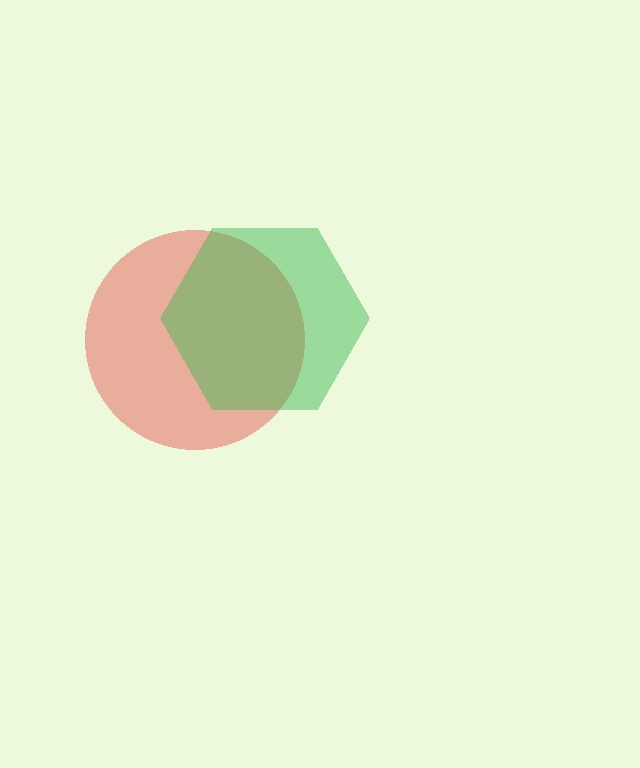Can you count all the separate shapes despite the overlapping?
Yes, there are 2 separate shapes.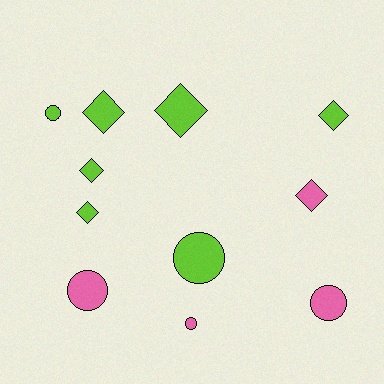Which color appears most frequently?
Lime, with 7 objects.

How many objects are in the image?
There are 11 objects.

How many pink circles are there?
There are 3 pink circles.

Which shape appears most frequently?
Diamond, with 6 objects.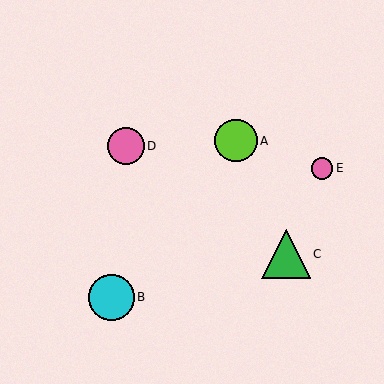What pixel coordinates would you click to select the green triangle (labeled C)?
Click at (286, 254) to select the green triangle C.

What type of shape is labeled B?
Shape B is a cyan circle.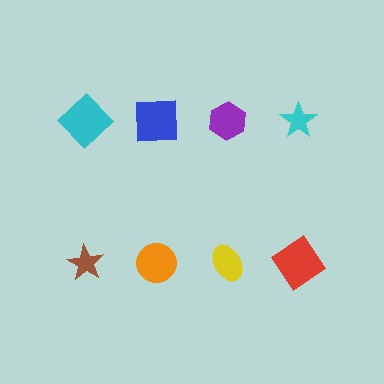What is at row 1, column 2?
A blue square.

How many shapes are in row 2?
4 shapes.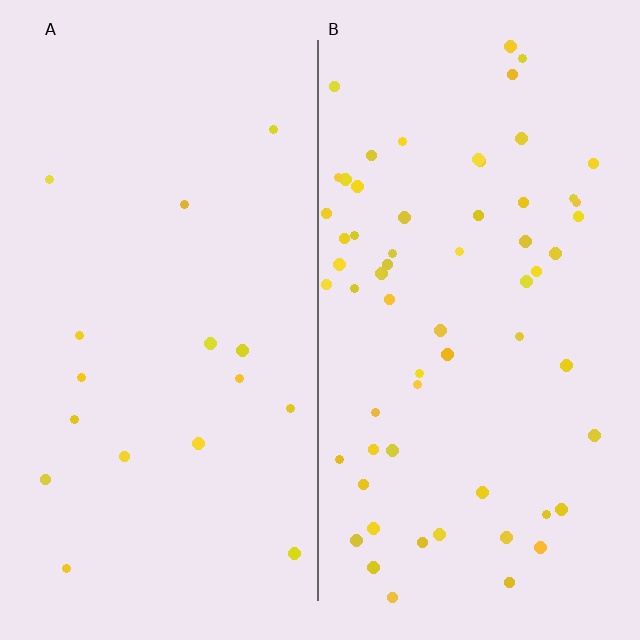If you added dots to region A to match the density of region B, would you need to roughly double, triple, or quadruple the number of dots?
Approximately quadruple.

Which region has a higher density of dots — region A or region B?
B (the right).